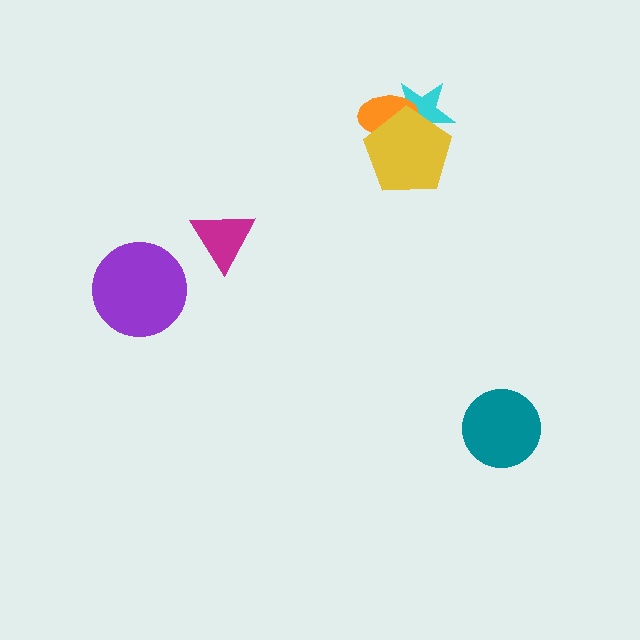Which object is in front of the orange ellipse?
The yellow pentagon is in front of the orange ellipse.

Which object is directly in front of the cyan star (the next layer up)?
The orange ellipse is directly in front of the cyan star.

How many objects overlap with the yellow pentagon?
2 objects overlap with the yellow pentagon.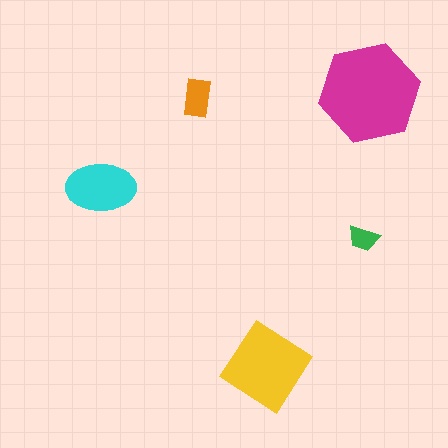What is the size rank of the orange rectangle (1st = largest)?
4th.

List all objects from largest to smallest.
The magenta hexagon, the yellow diamond, the cyan ellipse, the orange rectangle, the green trapezoid.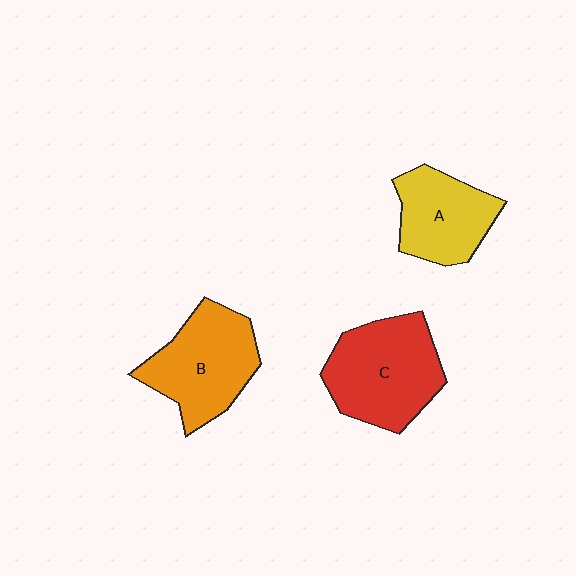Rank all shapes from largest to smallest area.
From largest to smallest: C (red), B (orange), A (yellow).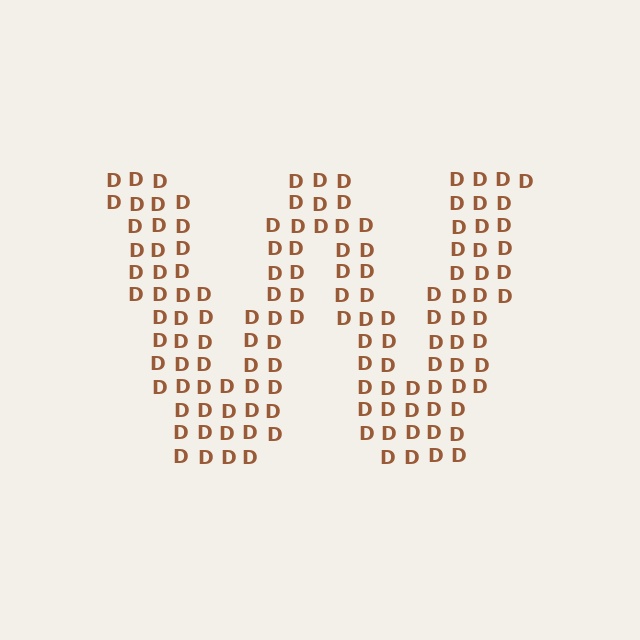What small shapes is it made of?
It is made of small letter D's.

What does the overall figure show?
The overall figure shows the letter W.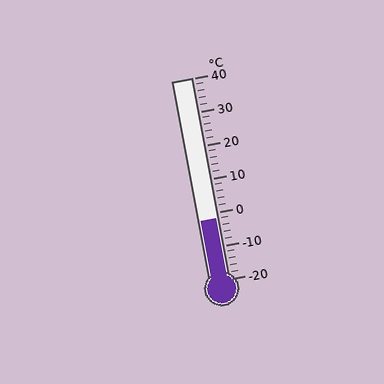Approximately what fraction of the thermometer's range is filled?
The thermometer is filled to approximately 30% of its range.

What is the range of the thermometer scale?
The thermometer scale ranges from -20°C to 40°C.